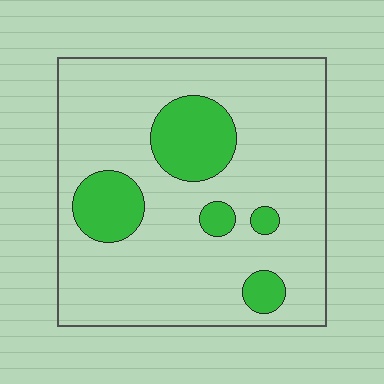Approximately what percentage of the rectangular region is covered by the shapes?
Approximately 20%.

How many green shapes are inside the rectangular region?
5.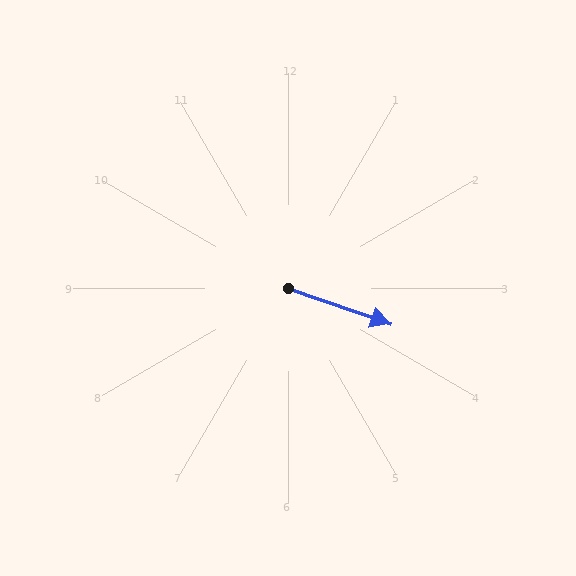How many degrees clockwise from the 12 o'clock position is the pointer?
Approximately 109 degrees.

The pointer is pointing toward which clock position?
Roughly 4 o'clock.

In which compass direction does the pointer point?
East.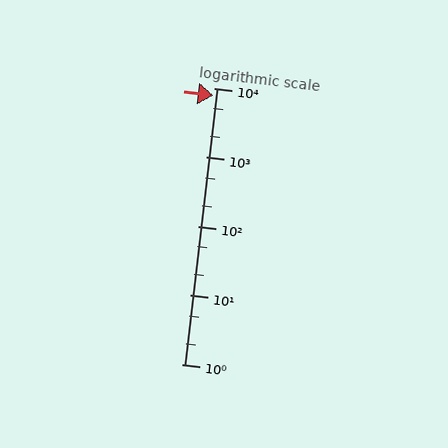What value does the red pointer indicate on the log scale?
The pointer indicates approximately 7800.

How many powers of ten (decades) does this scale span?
The scale spans 4 decades, from 1 to 10000.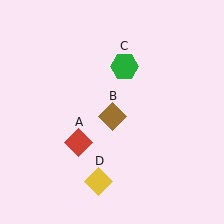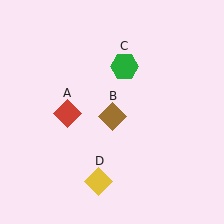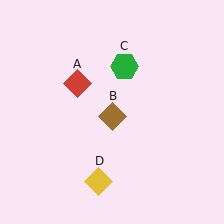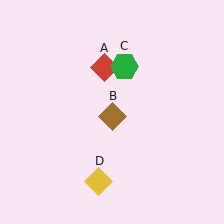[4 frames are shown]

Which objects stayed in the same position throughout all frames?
Brown diamond (object B) and green hexagon (object C) and yellow diamond (object D) remained stationary.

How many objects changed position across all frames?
1 object changed position: red diamond (object A).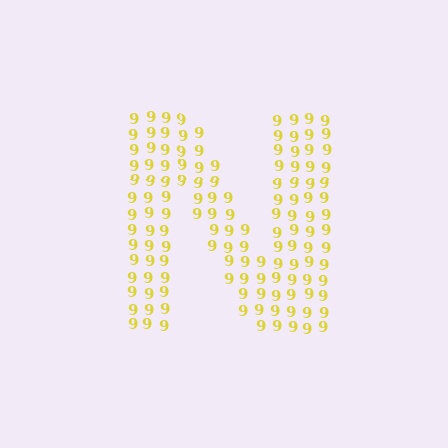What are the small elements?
The small elements are digit 9's.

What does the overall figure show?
The overall figure shows the letter N.